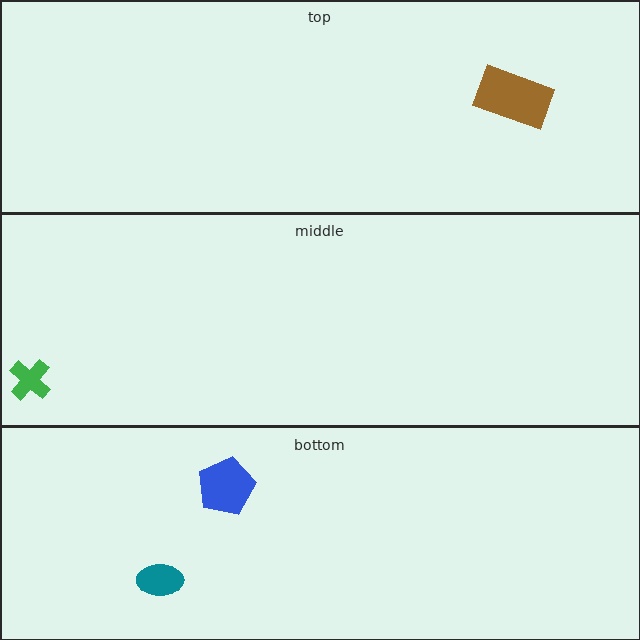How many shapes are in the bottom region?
2.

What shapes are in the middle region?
The green cross.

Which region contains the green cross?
The middle region.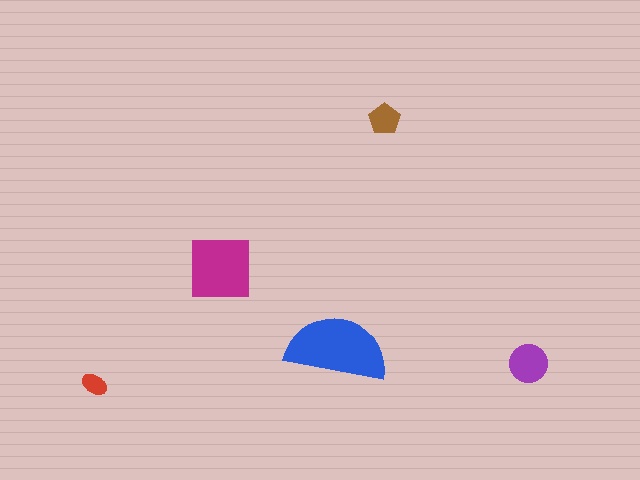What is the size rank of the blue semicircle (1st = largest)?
1st.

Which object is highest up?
The brown pentagon is topmost.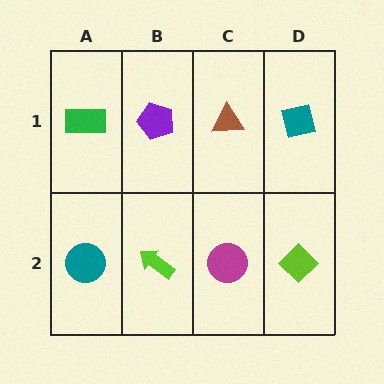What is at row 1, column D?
A teal square.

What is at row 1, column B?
A purple pentagon.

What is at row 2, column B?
A lime arrow.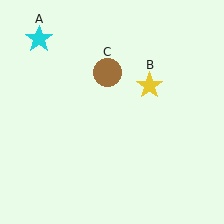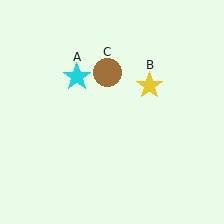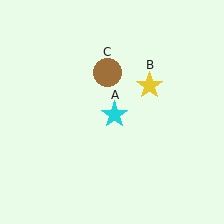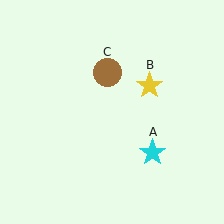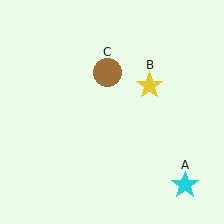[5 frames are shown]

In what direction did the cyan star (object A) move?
The cyan star (object A) moved down and to the right.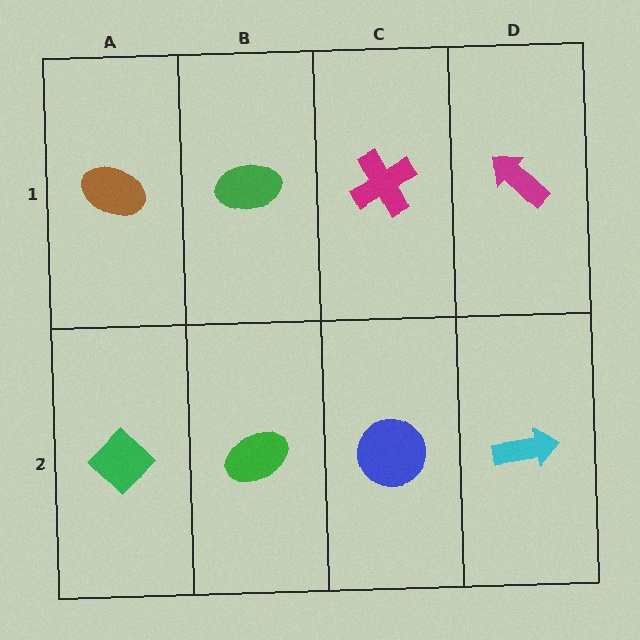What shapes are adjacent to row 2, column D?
A magenta arrow (row 1, column D), a blue circle (row 2, column C).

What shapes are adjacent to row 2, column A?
A brown ellipse (row 1, column A), a green ellipse (row 2, column B).